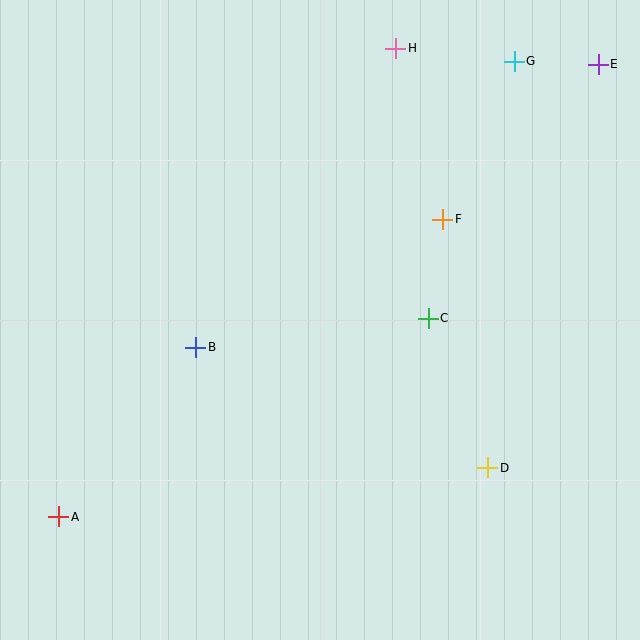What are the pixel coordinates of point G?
Point G is at (514, 61).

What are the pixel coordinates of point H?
Point H is at (396, 48).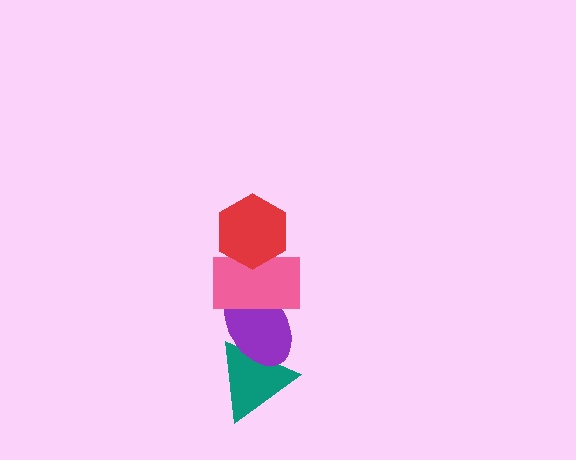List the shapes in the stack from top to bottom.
From top to bottom: the red hexagon, the pink rectangle, the purple ellipse, the teal triangle.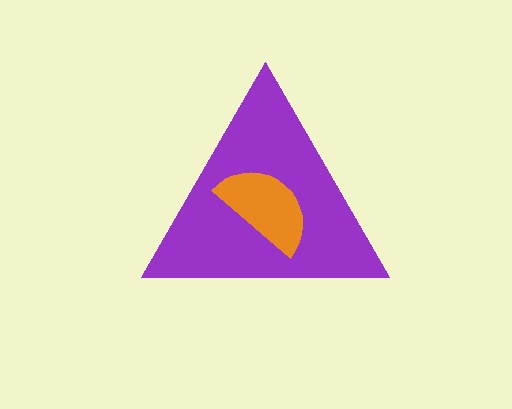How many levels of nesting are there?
2.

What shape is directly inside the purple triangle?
The orange semicircle.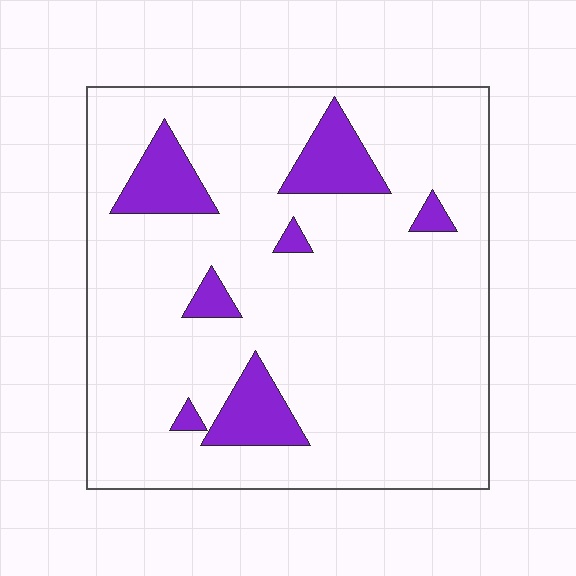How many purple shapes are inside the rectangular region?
7.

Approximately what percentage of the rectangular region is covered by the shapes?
Approximately 15%.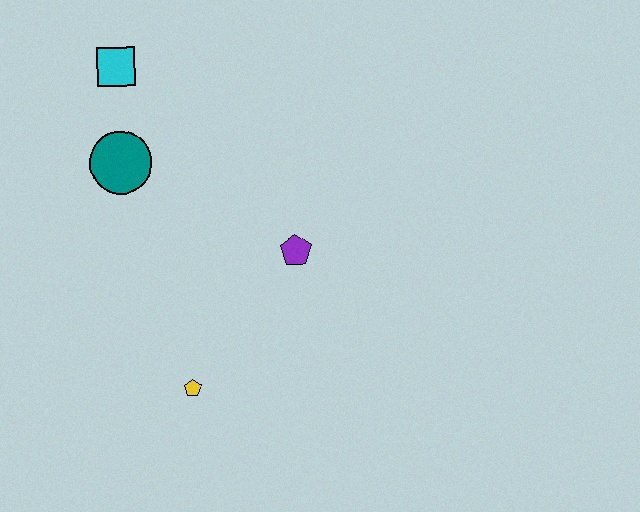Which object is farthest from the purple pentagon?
The cyan square is farthest from the purple pentagon.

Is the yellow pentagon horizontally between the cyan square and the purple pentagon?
Yes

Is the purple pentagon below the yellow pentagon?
No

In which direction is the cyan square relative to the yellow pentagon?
The cyan square is above the yellow pentagon.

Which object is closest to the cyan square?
The teal circle is closest to the cyan square.